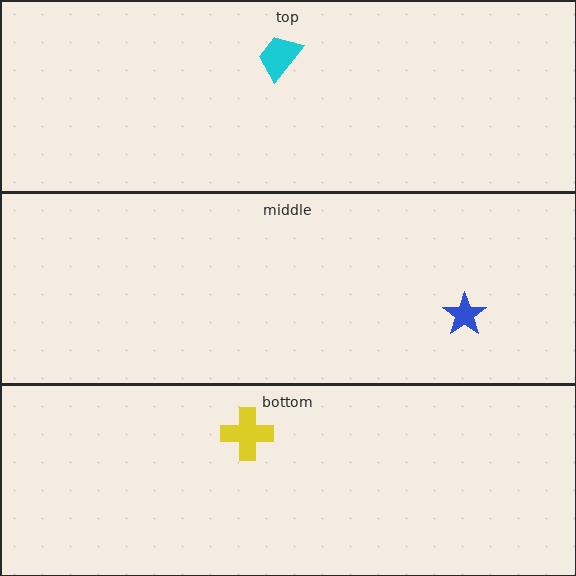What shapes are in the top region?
The cyan trapezoid.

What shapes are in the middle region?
The blue star.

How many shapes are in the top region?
1.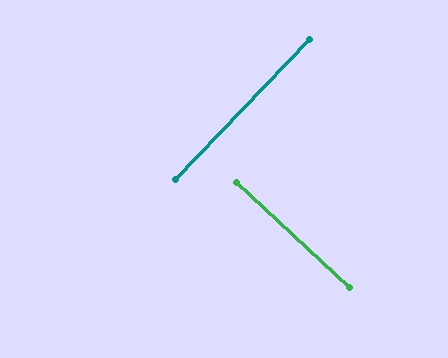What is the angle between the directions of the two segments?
Approximately 89 degrees.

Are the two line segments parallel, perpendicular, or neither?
Perpendicular — they meet at approximately 89°.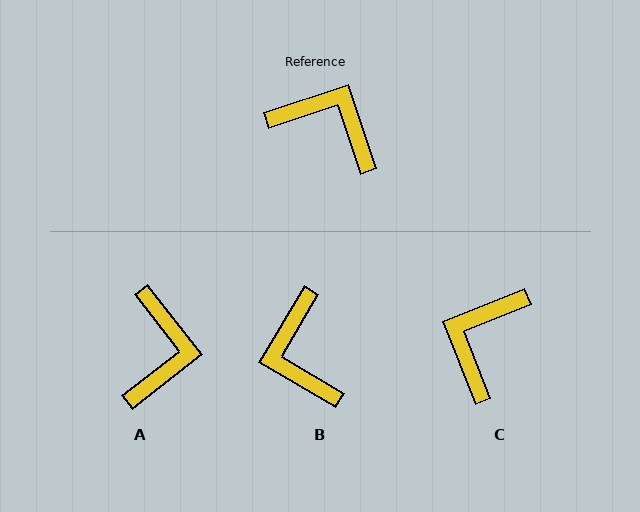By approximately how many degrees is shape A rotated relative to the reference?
Approximately 71 degrees clockwise.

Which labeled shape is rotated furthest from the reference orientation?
B, about 131 degrees away.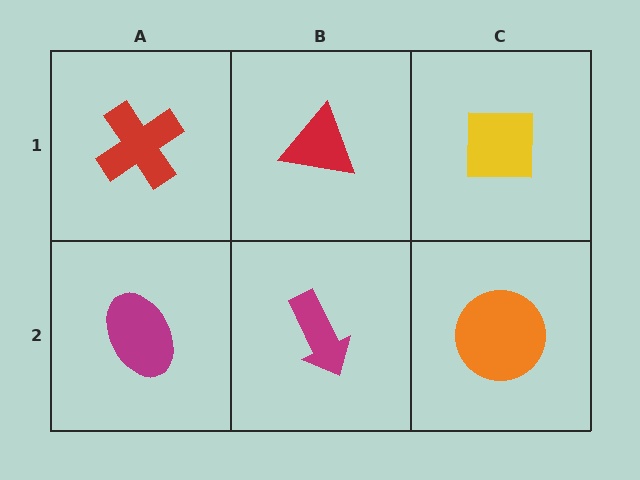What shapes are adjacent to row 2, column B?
A red triangle (row 1, column B), a magenta ellipse (row 2, column A), an orange circle (row 2, column C).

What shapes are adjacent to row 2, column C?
A yellow square (row 1, column C), a magenta arrow (row 2, column B).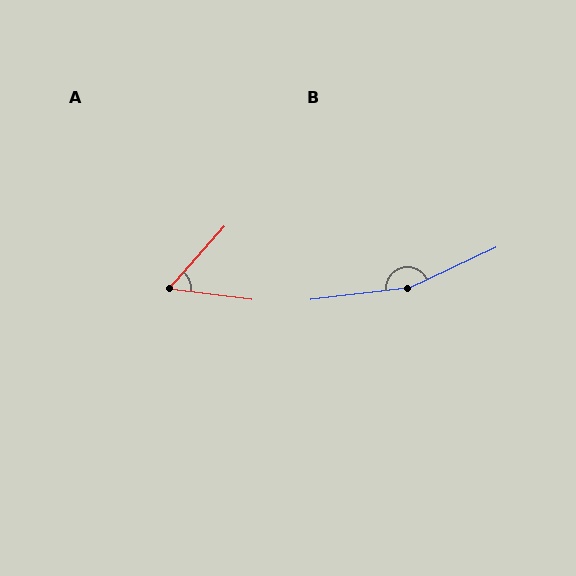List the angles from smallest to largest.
A (56°), B (161°).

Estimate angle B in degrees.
Approximately 161 degrees.